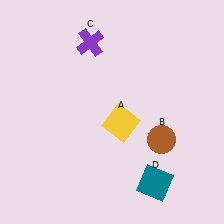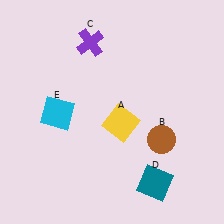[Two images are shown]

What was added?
A cyan square (E) was added in Image 2.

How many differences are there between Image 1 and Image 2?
There is 1 difference between the two images.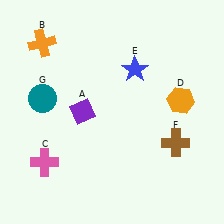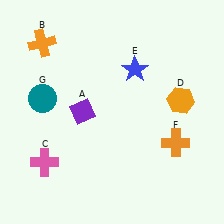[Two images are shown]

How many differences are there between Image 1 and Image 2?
There is 1 difference between the two images.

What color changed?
The cross (F) changed from brown in Image 1 to orange in Image 2.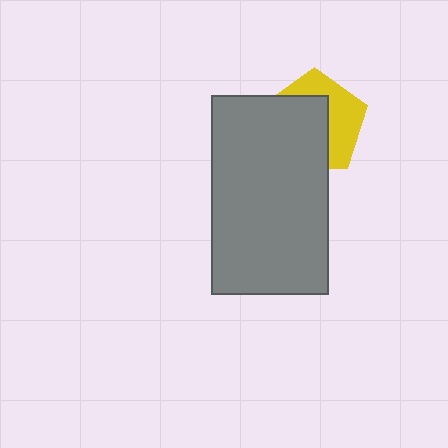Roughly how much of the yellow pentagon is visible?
A small part of it is visible (roughly 43%).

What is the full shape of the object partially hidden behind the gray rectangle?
The partially hidden object is a yellow pentagon.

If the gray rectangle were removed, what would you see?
You would see the complete yellow pentagon.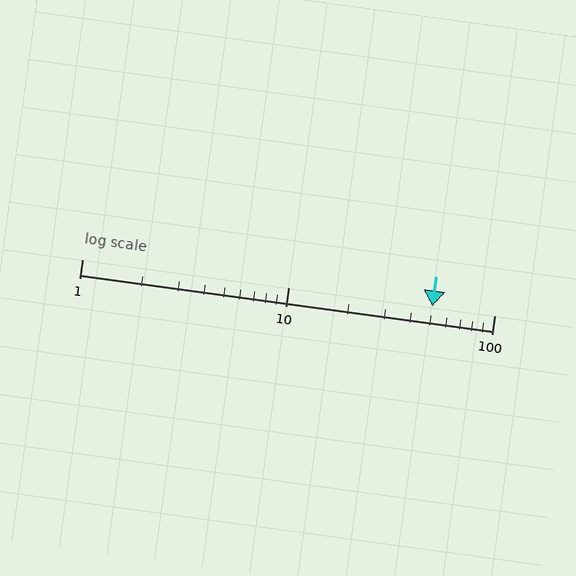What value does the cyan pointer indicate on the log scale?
The pointer indicates approximately 50.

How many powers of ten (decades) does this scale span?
The scale spans 2 decades, from 1 to 100.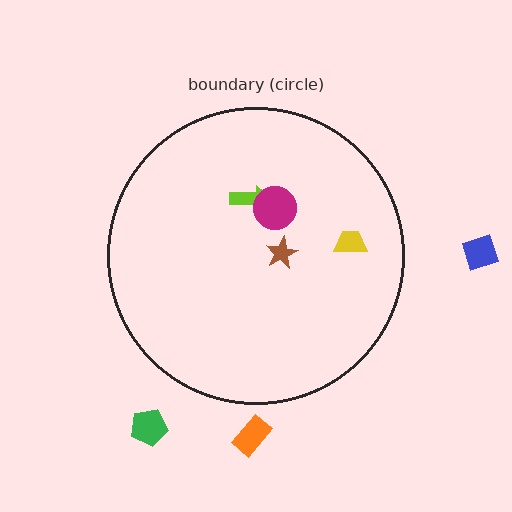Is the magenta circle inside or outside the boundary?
Inside.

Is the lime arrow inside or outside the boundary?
Inside.